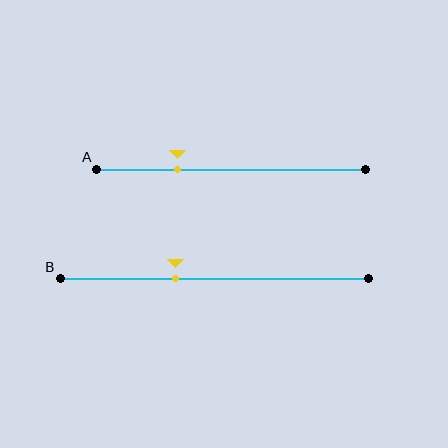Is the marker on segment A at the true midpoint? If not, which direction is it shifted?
No, the marker on segment A is shifted to the left by about 20% of the segment length.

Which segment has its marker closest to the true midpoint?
Segment B has its marker closest to the true midpoint.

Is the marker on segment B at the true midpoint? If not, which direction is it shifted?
No, the marker on segment B is shifted to the left by about 12% of the segment length.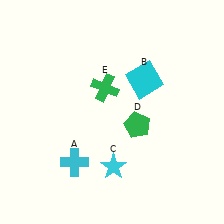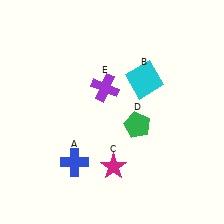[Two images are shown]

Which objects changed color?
A changed from cyan to blue. C changed from cyan to magenta. E changed from green to purple.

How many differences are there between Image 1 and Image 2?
There are 3 differences between the two images.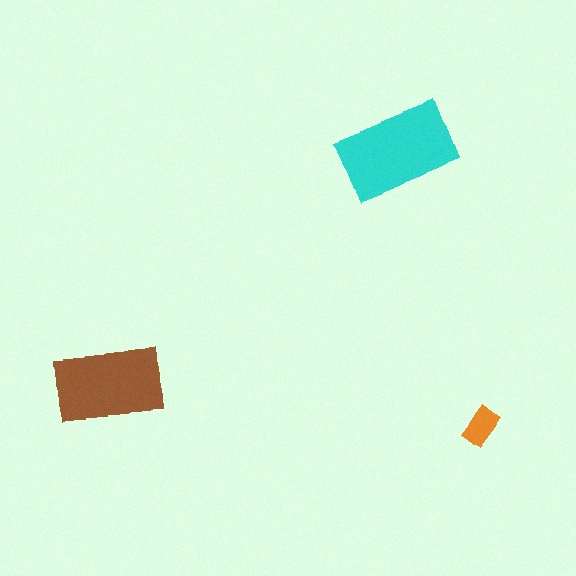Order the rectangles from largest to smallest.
the cyan one, the brown one, the orange one.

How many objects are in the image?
There are 3 objects in the image.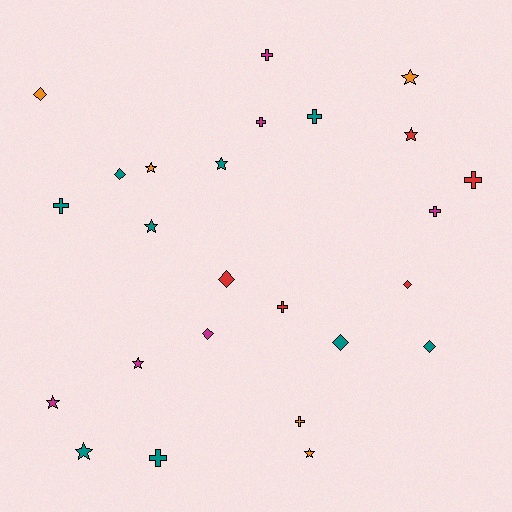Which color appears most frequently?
Teal, with 9 objects.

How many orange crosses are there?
There is 1 orange cross.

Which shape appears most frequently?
Cross, with 9 objects.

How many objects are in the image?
There are 25 objects.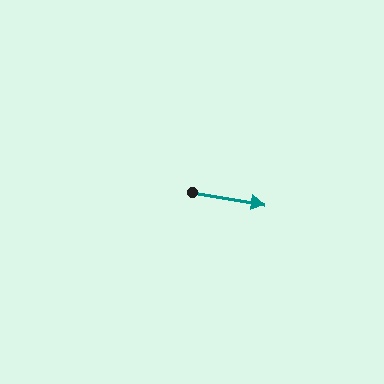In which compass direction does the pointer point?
East.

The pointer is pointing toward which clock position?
Roughly 3 o'clock.